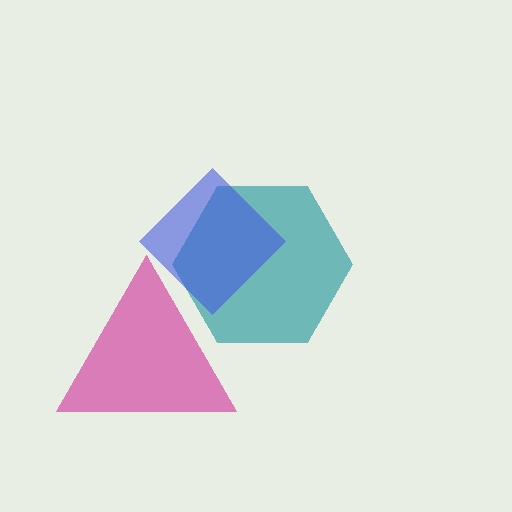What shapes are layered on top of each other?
The layered shapes are: a magenta triangle, a teal hexagon, a blue diamond.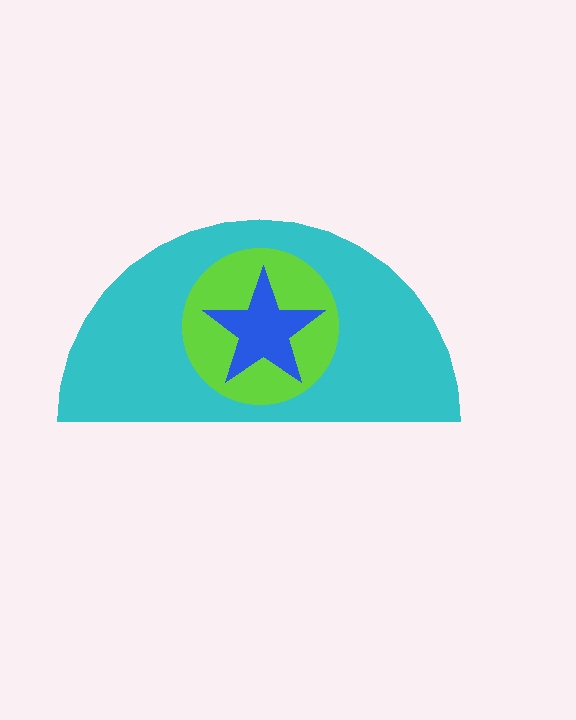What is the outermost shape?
The cyan semicircle.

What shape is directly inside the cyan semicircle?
The lime circle.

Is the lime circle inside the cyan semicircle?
Yes.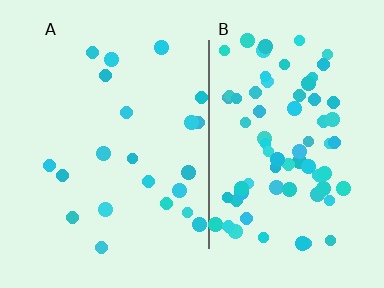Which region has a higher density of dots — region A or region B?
B (the right).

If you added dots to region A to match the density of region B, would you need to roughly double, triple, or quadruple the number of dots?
Approximately triple.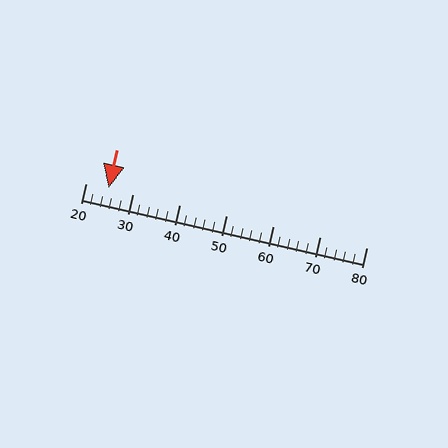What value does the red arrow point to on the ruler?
The red arrow points to approximately 25.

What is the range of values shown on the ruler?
The ruler shows values from 20 to 80.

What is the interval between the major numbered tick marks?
The major tick marks are spaced 10 units apart.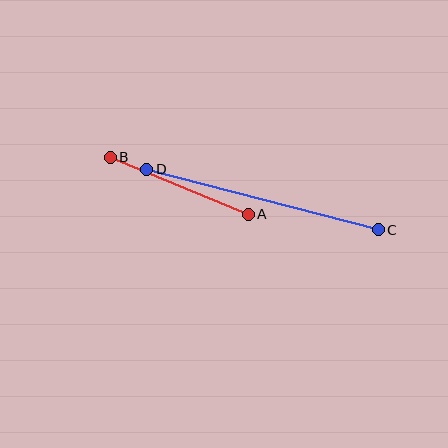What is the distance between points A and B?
The distance is approximately 149 pixels.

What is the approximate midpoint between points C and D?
The midpoint is at approximately (263, 199) pixels.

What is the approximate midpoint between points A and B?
The midpoint is at approximately (179, 186) pixels.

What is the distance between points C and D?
The distance is approximately 239 pixels.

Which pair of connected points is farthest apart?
Points C and D are farthest apart.